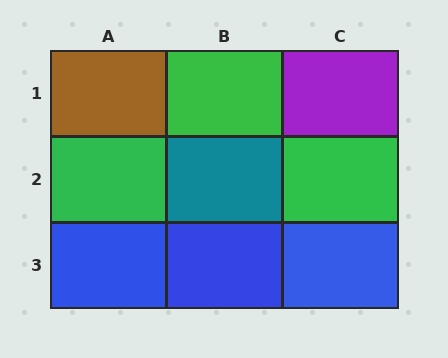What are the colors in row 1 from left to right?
Brown, green, purple.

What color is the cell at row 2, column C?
Green.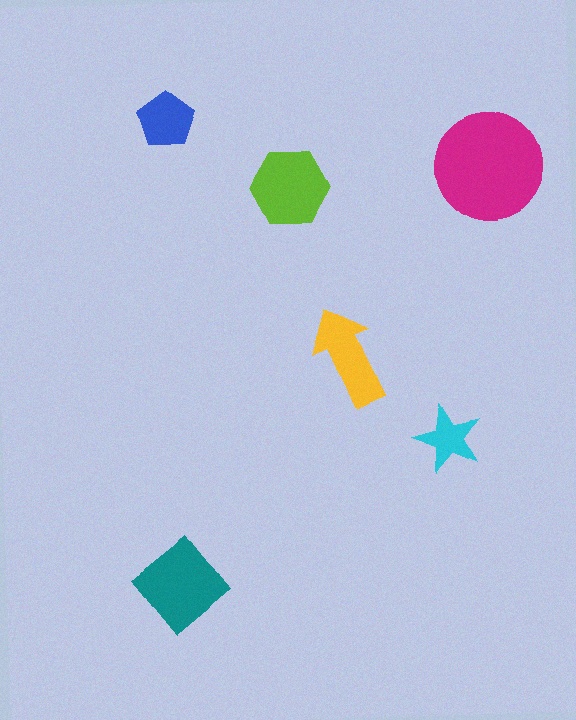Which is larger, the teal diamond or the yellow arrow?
The teal diamond.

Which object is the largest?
The magenta circle.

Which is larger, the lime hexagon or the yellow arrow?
The lime hexagon.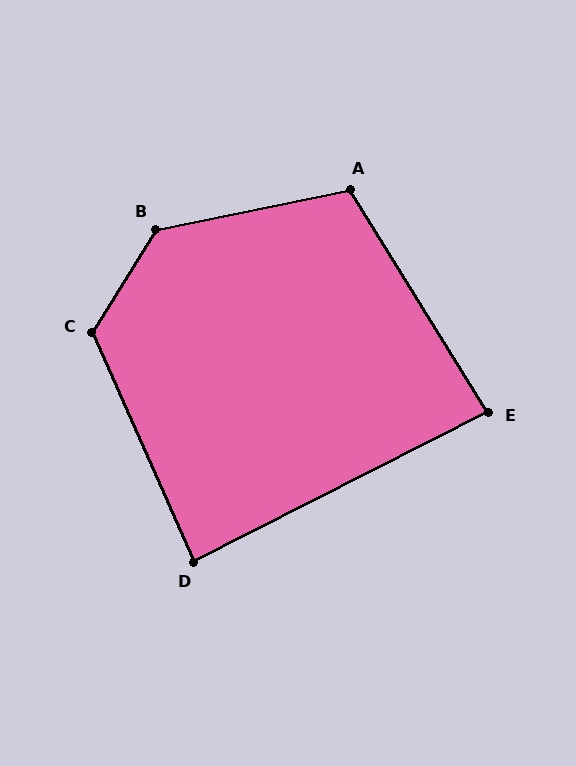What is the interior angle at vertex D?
Approximately 87 degrees (approximately right).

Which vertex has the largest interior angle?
B, at approximately 133 degrees.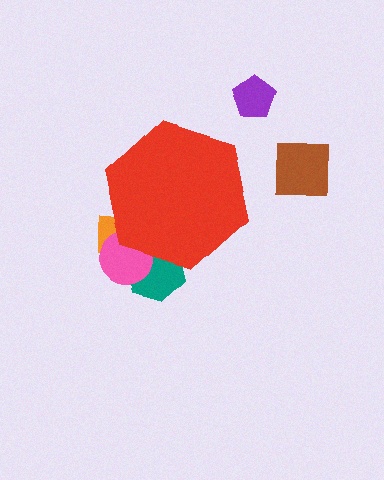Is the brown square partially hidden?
No, the brown square is fully visible.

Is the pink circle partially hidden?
Yes, the pink circle is partially hidden behind the red hexagon.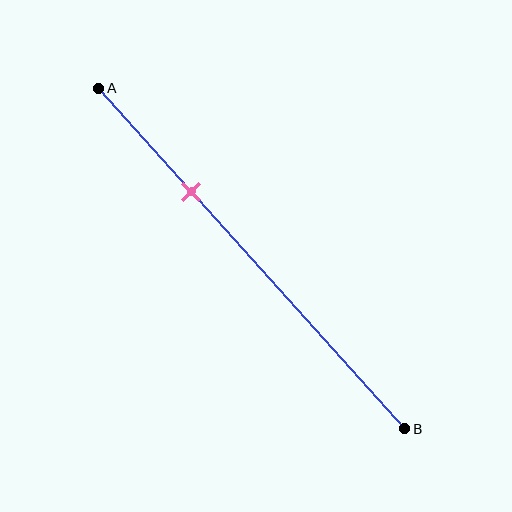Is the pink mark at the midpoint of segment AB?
No, the mark is at about 30% from A, not at the 50% midpoint.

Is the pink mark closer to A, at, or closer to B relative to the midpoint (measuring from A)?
The pink mark is closer to point A than the midpoint of segment AB.